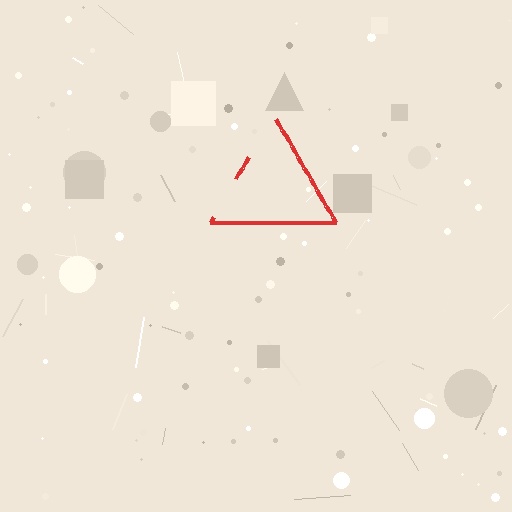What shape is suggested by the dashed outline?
The dashed outline suggests a triangle.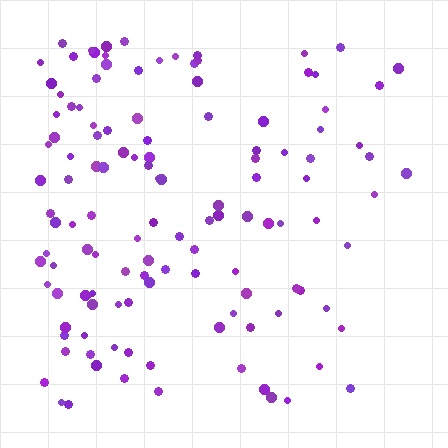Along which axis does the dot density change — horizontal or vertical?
Horizontal.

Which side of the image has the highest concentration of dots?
The left.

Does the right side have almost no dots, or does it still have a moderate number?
Still a moderate number, just noticeably fewer than the left.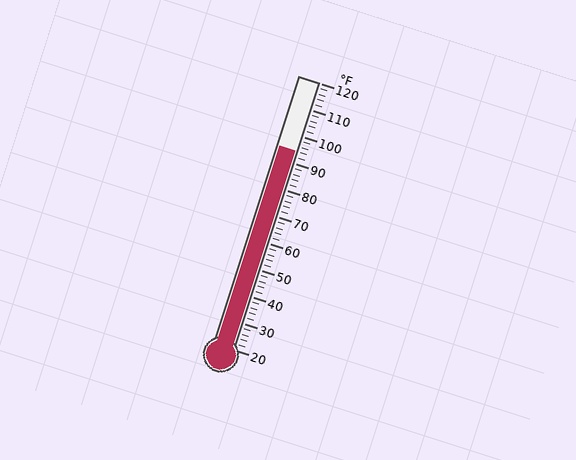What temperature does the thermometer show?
The thermometer shows approximately 94°F.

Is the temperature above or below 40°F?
The temperature is above 40°F.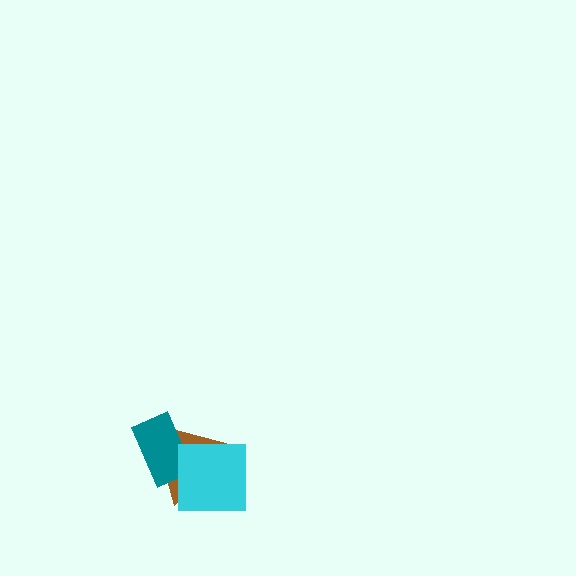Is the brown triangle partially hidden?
Yes, it is partially covered by another shape.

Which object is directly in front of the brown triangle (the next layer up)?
The teal rectangle is directly in front of the brown triangle.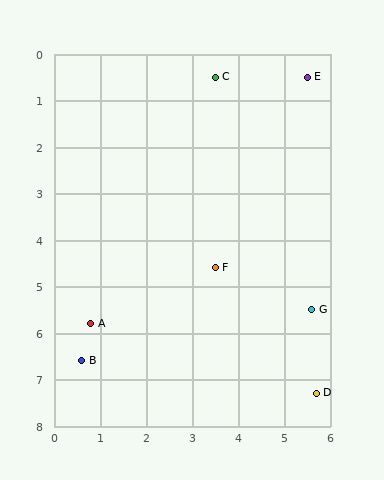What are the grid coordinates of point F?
Point F is at approximately (3.5, 4.6).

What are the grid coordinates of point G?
Point G is at approximately (5.6, 5.5).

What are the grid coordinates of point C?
Point C is at approximately (3.5, 0.5).